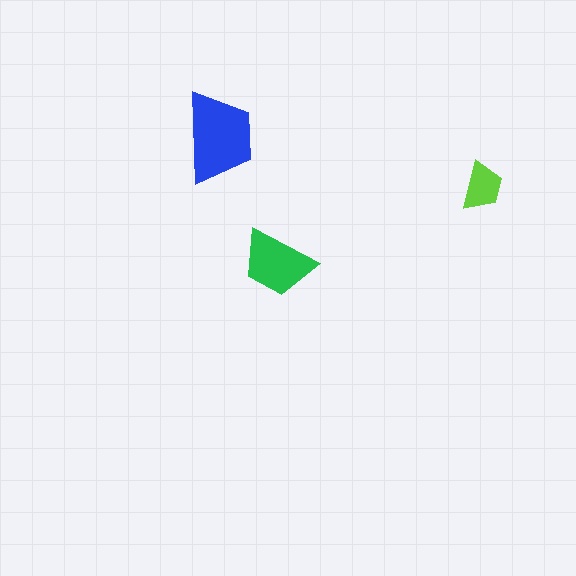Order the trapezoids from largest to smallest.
the blue one, the green one, the lime one.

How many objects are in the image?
There are 3 objects in the image.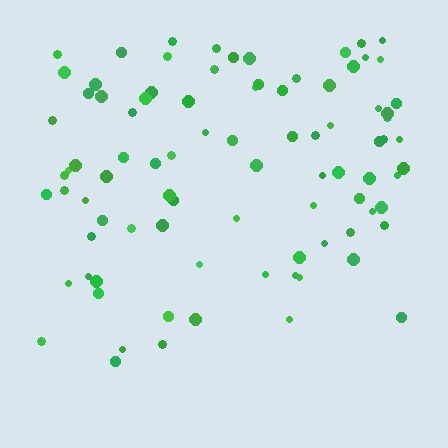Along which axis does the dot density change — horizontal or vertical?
Vertical.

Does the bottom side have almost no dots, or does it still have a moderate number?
Still a moderate number, just noticeably fewer than the top.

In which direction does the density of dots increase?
From bottom to top, with the top side densest.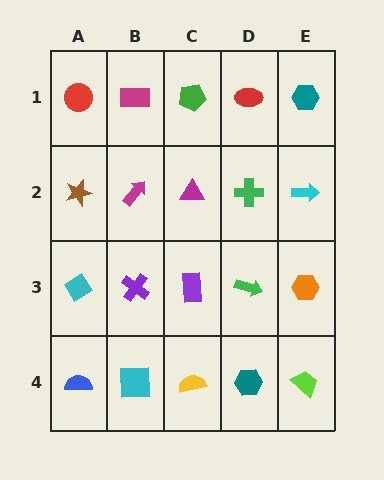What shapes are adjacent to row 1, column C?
A magenta triangle (row 2, column C), a magenta rectangle (row 1, column B), a red ellipse (row 1, column D).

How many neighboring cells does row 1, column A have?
2.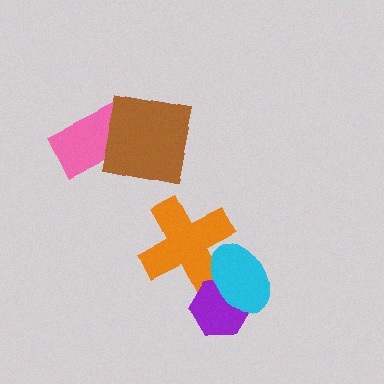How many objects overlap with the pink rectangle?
1 object overlaps with the pink rectangle.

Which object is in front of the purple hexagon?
The cyan ellipse is in front of the purple hexagon.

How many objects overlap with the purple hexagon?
1 object overlaps with the purple hexagon.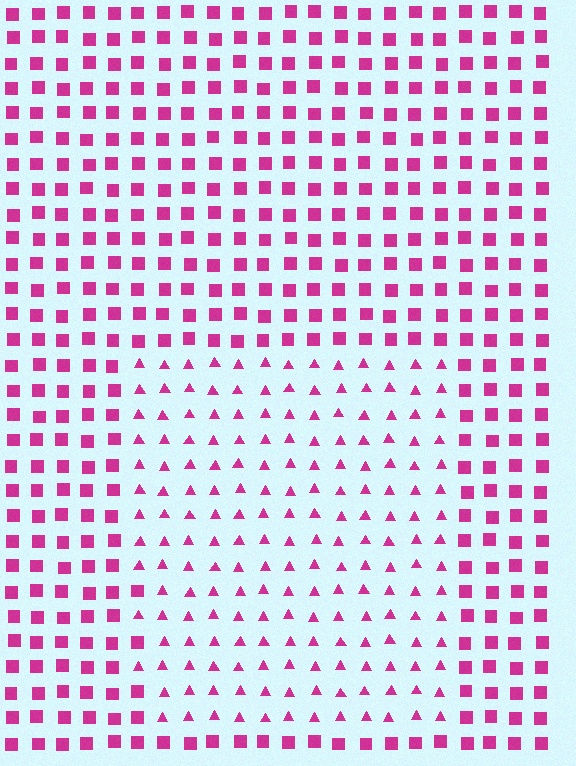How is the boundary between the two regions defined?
The boundary is defined by a change in element shape: triangles inside vs. squares outside. All elements share the same color and spacing.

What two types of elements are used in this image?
The image uses triangles inside the rectangle region and squares outside it.